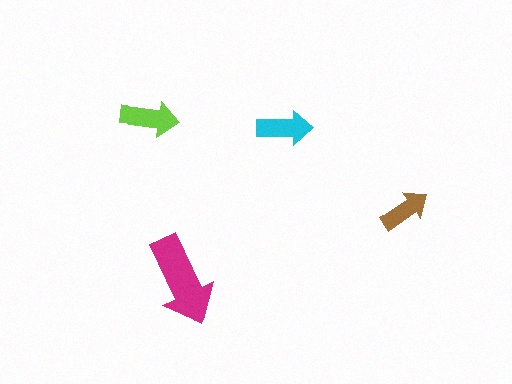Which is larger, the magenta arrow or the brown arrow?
The magenta one.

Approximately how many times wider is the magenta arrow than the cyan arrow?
About 1.5 times wider.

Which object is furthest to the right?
The brown arrow is rightmost.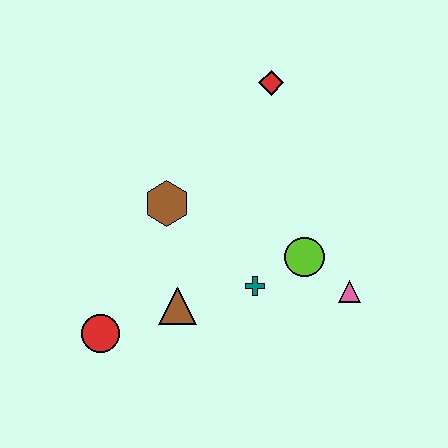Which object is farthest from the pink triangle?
The red circle is farthest from the pink triangle.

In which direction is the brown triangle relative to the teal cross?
The brown triangle is to the left of the teal cross.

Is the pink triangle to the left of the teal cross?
No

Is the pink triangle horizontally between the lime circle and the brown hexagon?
No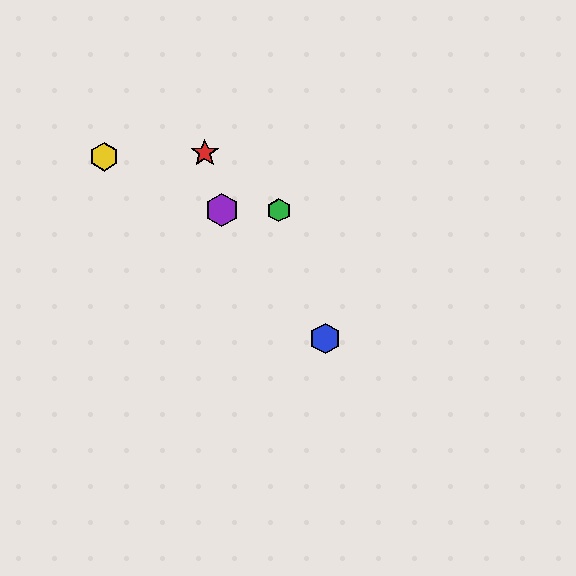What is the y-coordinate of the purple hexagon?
The purple hexagon is at y≈210.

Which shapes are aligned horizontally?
The green hexagon, the purple hexagon are aligned horizontally.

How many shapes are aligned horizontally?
2 shapes (the green hexagon, the purple hexagon) are aligned horizontally.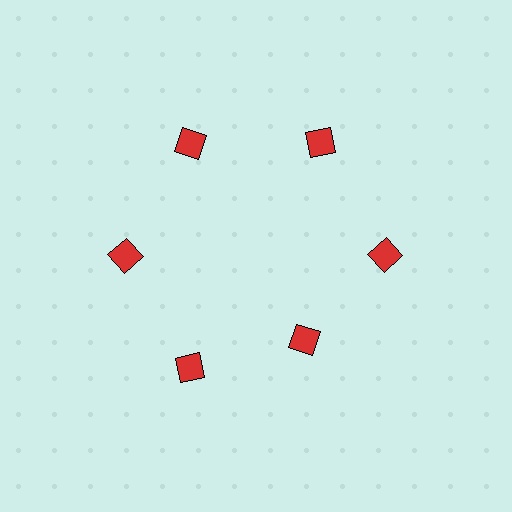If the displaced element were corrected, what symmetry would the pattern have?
It would have 6-fold rotational symmetry — the pattern would map onto itself every 60 degrees.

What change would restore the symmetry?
The symmetry would be restored by moving it outward, back onto the ring so that all 6 squares sit at equal angles and equal distance from the center.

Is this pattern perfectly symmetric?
No. The 6 red squares are arranged in a ring, but one element near the 5 o'clock position is pulled inward toward the center, breaking the 6-fold rotational symmetry.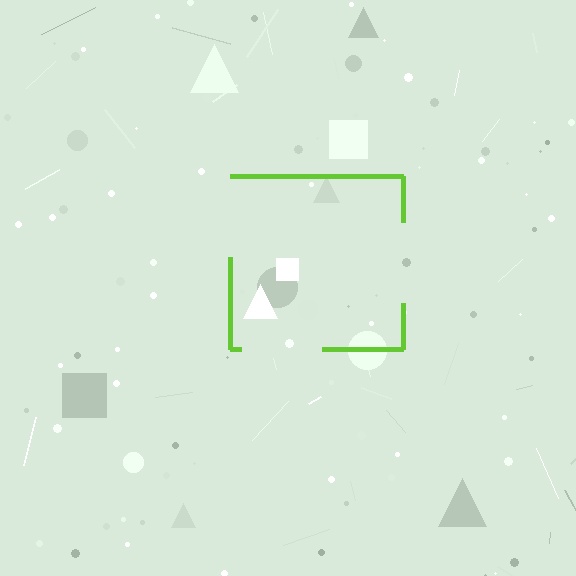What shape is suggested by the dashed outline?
The dashed outline suggests a square.